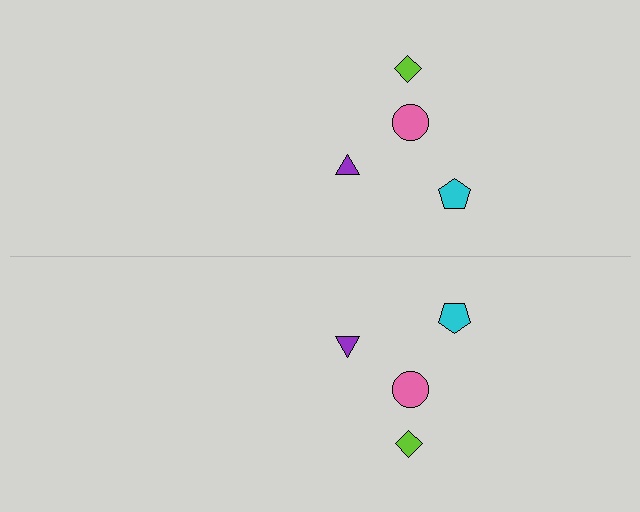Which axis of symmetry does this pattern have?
The pattern has a horizontal axis of symmetry running through the center of the image.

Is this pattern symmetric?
Yes, this pattern has bilateral (reflection) symmetry.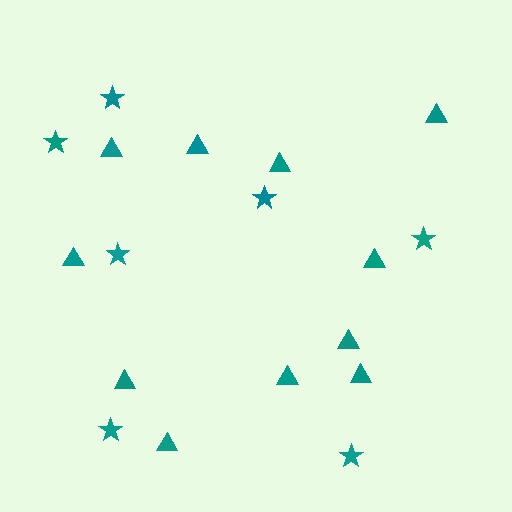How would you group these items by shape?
There are 2 groups: one group of stars (7) and one group of triangles (11).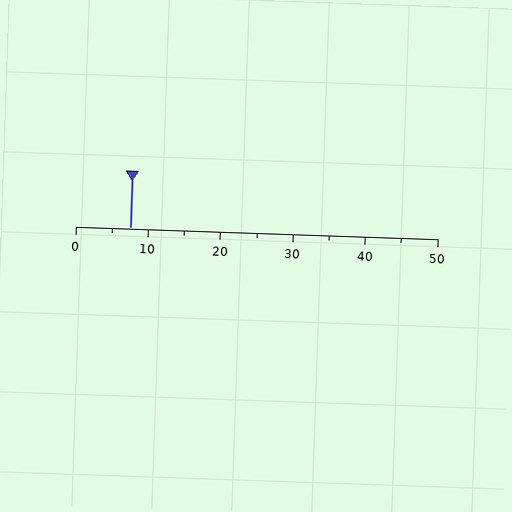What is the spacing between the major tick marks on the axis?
The major ticks are spaced 10 apart.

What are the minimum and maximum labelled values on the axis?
The axis runs from 0 to 50.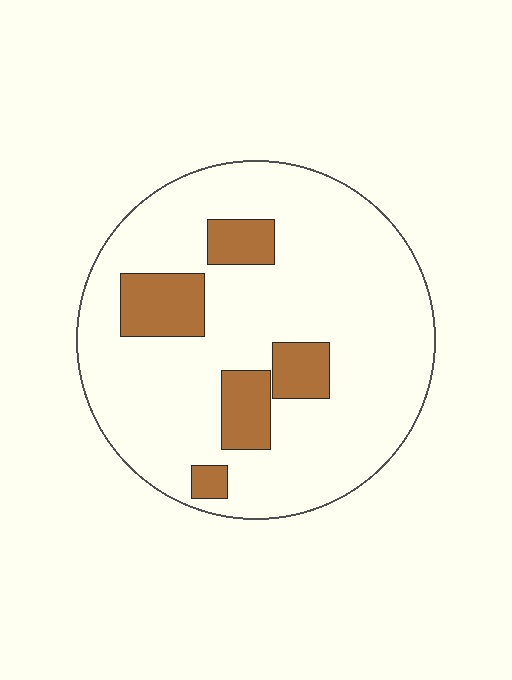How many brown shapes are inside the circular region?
5.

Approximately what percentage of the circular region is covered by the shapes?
Approximately 15%.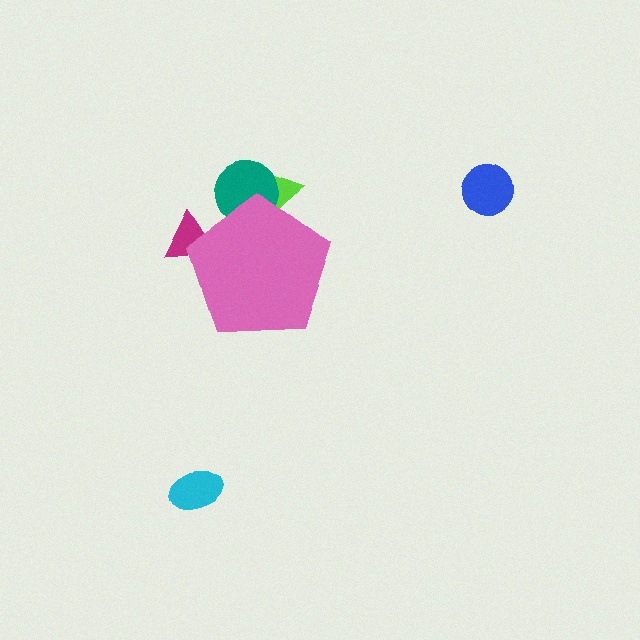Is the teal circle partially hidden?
Yes, the teal circle is partially hidden behind the pink pentagon.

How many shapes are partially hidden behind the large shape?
3 shapes are partially hidden.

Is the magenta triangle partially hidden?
Yes, the magenta triangle is partially hidden behind the pink pentagon.